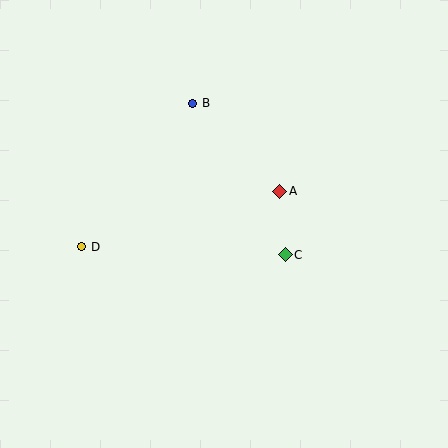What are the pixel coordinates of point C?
Point C is at (285, 255).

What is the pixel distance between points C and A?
The distance between C and A is 64 pixels.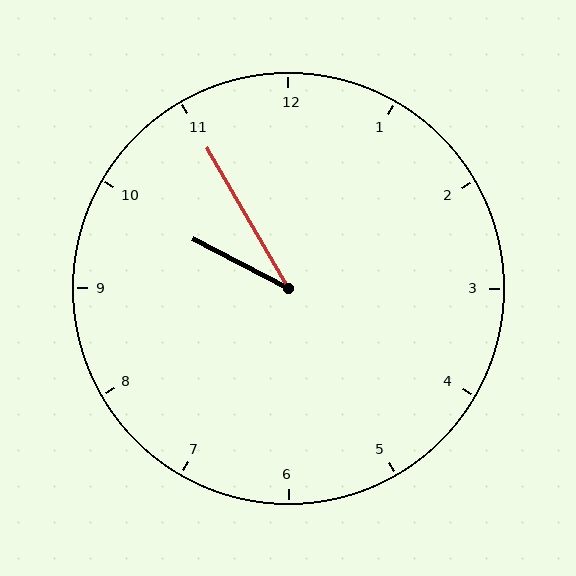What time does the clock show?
9:55.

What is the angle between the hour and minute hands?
Approximately 32 degrees.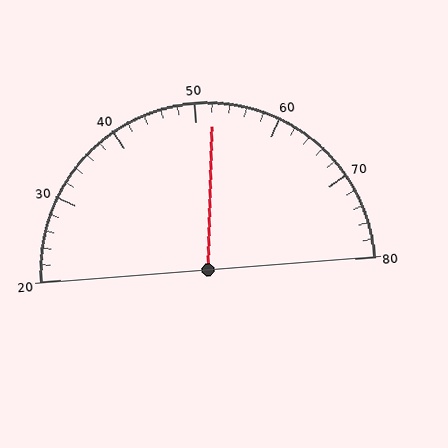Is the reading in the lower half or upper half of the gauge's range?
The reading is in the upper half of the range (20 to 80).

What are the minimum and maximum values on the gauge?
The gauge ranges from 20 to 80.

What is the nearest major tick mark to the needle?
The nearest major tick mark is 50.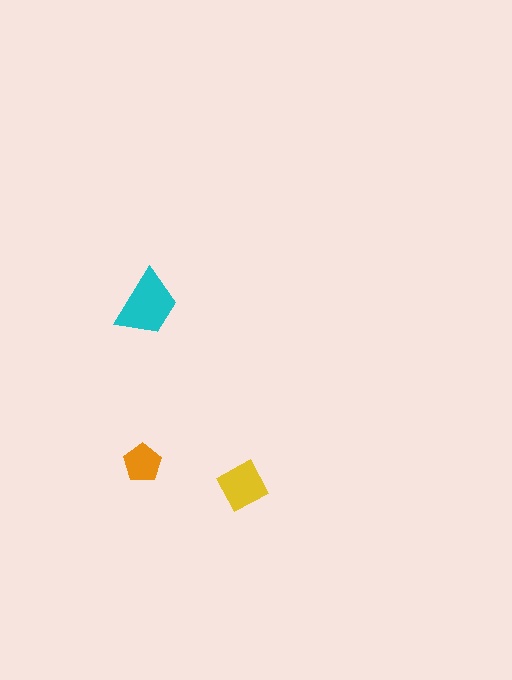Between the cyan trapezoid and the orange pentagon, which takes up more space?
The cyan trapezoid.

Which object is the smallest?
The orange pentagon.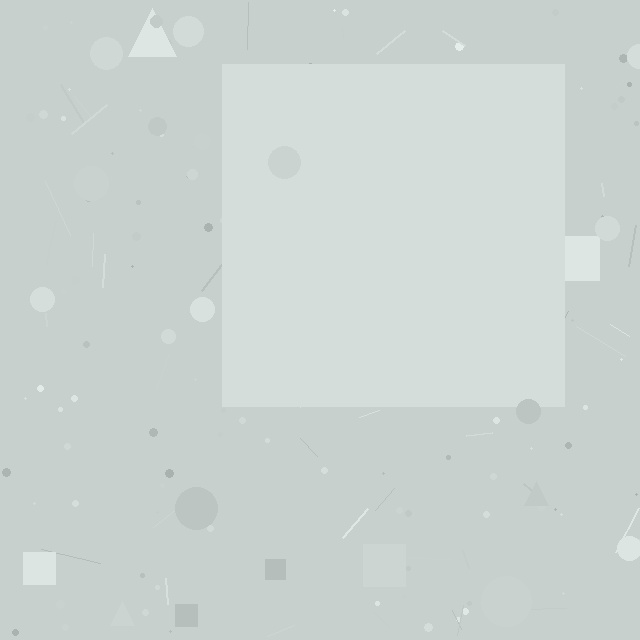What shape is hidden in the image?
A square is hidden in the image.